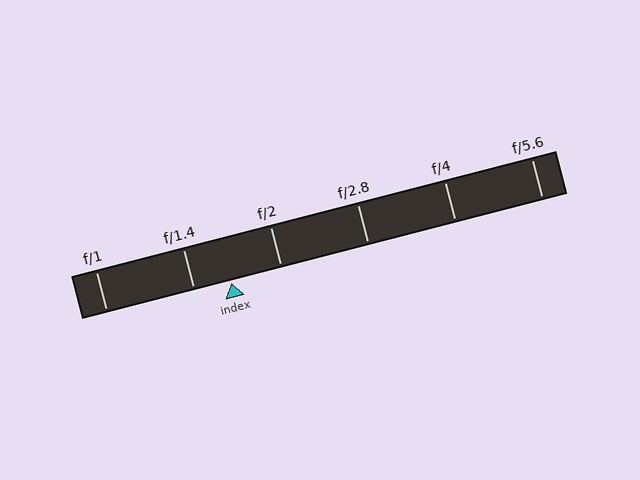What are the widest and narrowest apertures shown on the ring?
The widest aperture shown is f/1 and the narrowest is f/5.6.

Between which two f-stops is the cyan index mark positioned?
The index mark is between f/1.4 and f/2.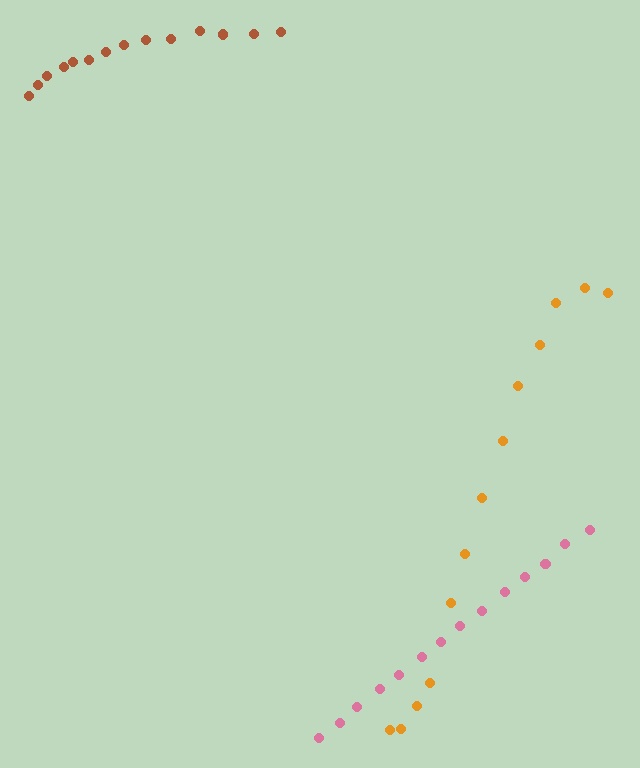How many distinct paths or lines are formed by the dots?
There are 3 distinct paths.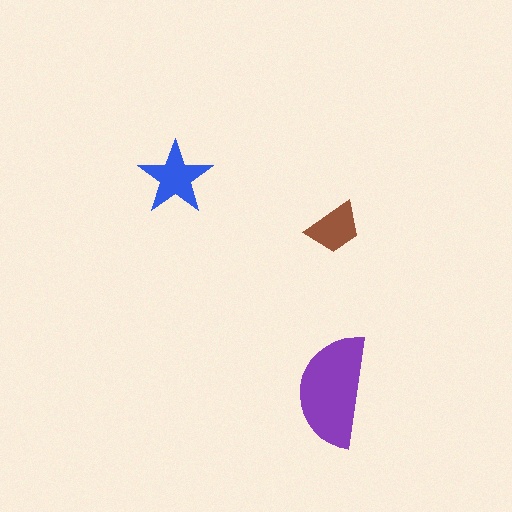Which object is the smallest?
The brown trapezoid.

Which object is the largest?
The purple semicircle.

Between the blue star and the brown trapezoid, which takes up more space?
The blue star.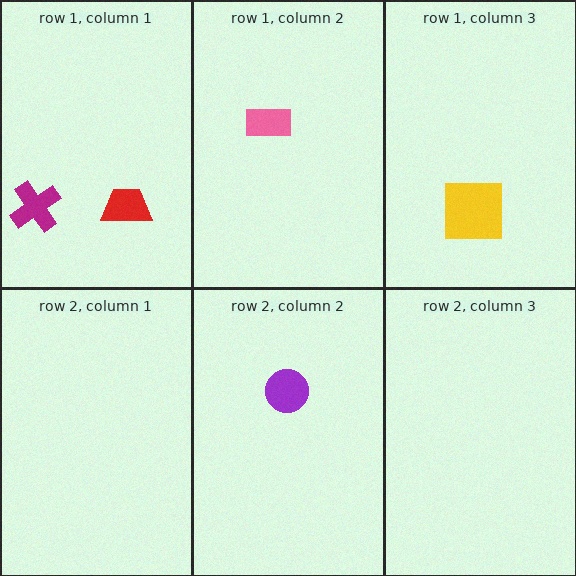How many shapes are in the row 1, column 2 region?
1.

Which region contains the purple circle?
The row 2, column 2 region.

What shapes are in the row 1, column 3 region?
The yellow square.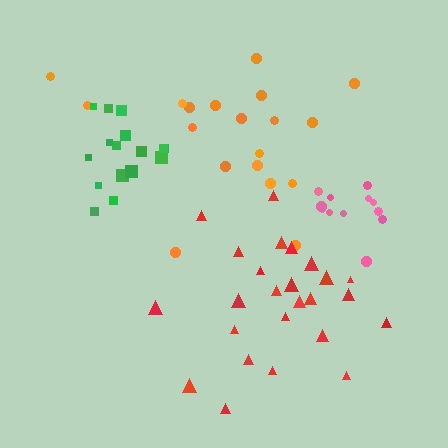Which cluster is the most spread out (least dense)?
Orange.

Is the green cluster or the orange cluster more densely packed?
Green.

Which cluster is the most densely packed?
Pink.